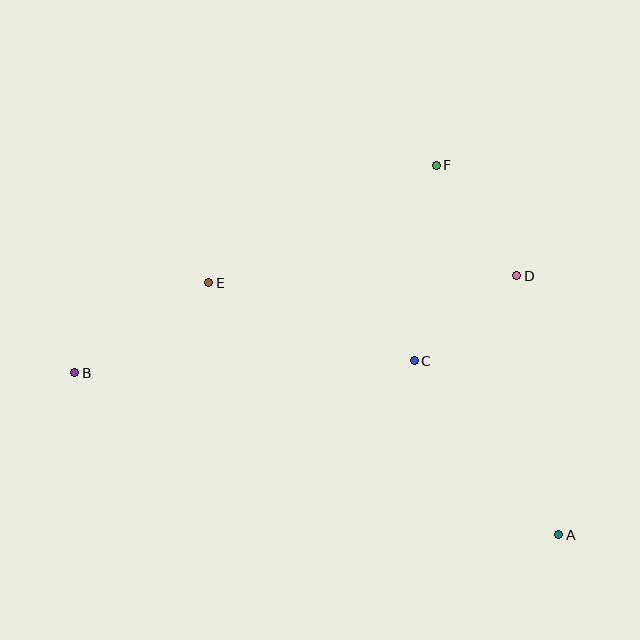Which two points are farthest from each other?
Points A and B are farthest from each other.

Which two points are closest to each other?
Points C and D are closest to each other.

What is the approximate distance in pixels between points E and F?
The distance between E and F is approximately 256 pixels.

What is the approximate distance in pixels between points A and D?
The distance between A and D is approximately 262 pixels.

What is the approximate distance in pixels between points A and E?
The distance between A and E is approximately 431 pixels.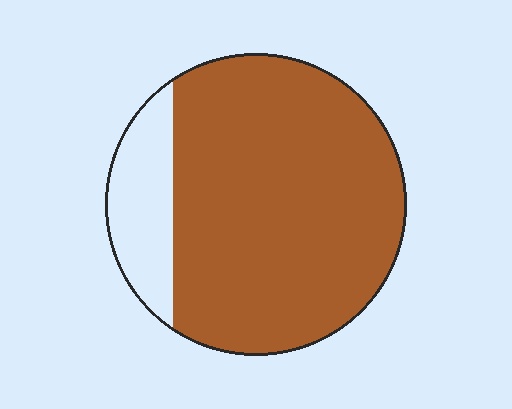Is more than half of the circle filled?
Yes.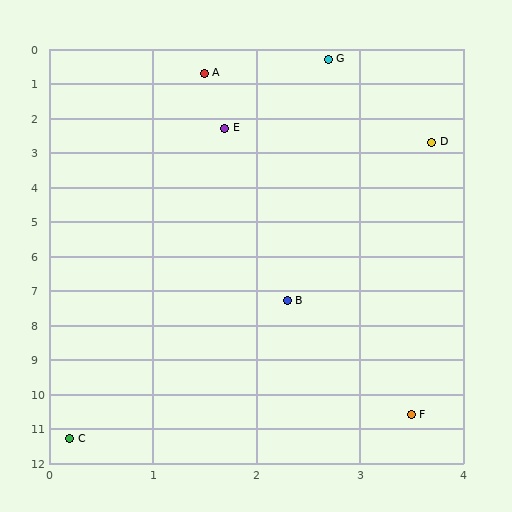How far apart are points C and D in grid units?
Points C and D are about 9.3 grid units apart.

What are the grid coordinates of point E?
Point E is at approximately (1.7, 2.3).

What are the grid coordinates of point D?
Point D is at approximately (3.7, 2.7).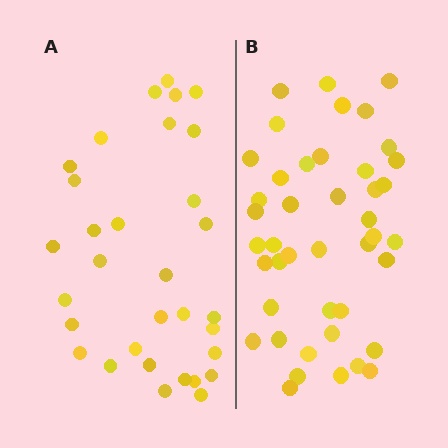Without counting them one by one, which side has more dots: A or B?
Region B (the right region) has more dots.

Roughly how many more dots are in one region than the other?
Region B has roughly 12 or so more dots than region A.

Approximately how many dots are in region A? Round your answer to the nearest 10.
About 30 dots. (The exact count is 32, which rounds to 30.)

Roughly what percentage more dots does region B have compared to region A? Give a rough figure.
About 35% more.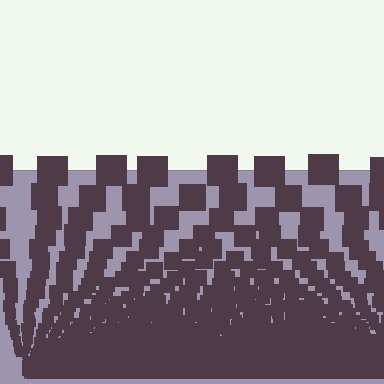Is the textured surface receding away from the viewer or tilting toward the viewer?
The surface appears to tilt toward the viewer. Texture elements get larger and sparser toward the top.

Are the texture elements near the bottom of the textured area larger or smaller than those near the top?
Smaller. The gradient is inverted — elements near the bottom are smaller and denser.